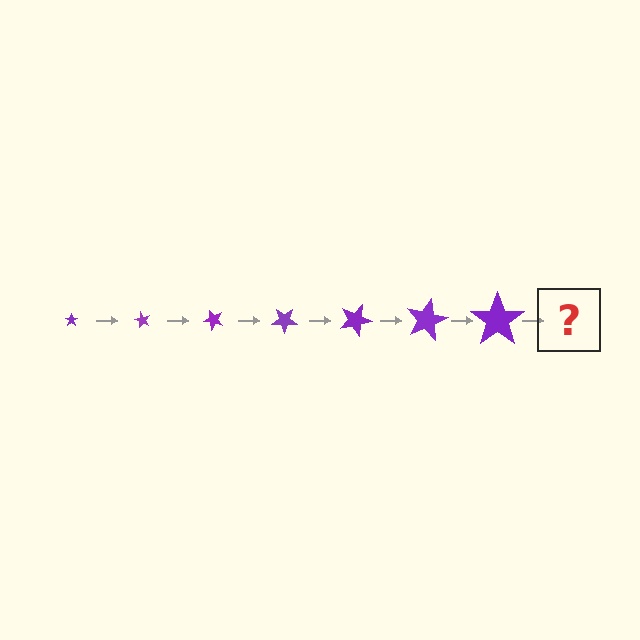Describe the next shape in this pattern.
It should be a star, larger than the previous one and rotated 420 degrees from the start.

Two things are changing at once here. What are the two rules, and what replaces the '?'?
The two rules are that the star grows larger each step and it rotates 60 degrees each step. The '?' should be a star, larger than the previous one and rotated 420 degrees from the start.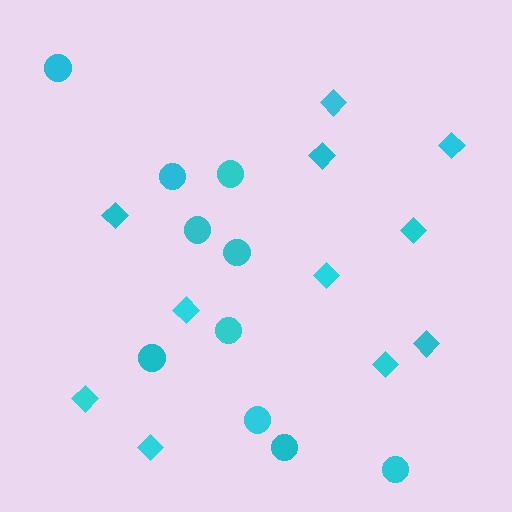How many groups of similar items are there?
There are 2 groups: one group of circles (10) and one group of diamonds (11).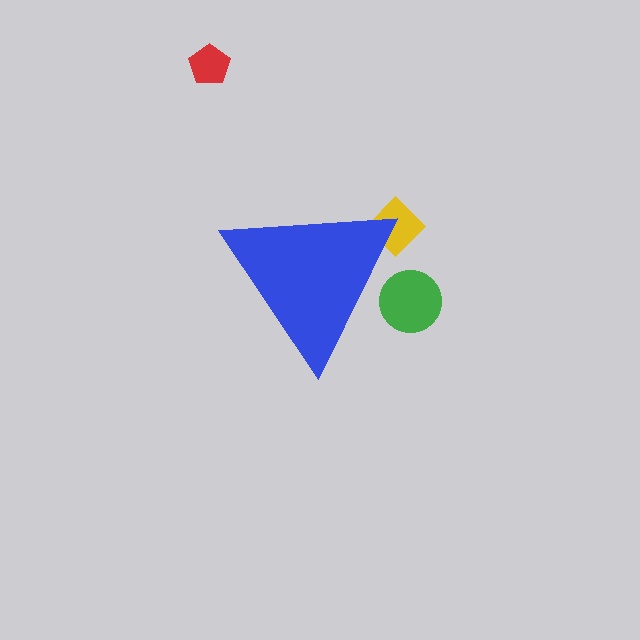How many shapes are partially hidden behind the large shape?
2 shapes are partially hidden.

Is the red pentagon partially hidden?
No, the red pentagon is fully visible.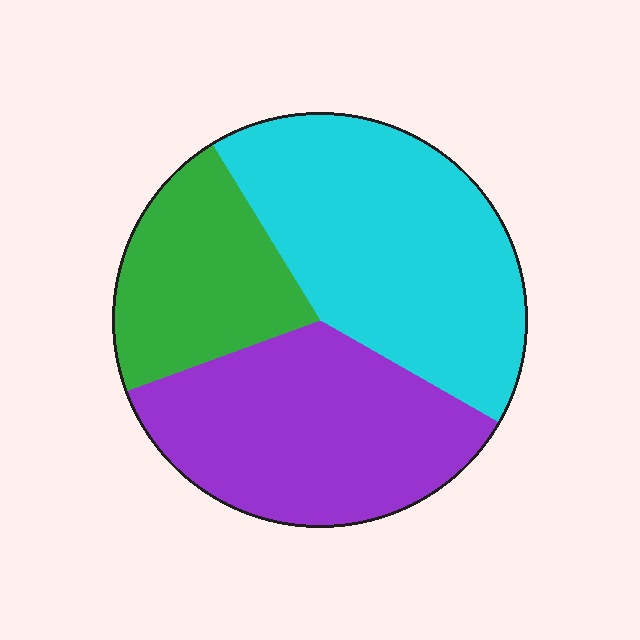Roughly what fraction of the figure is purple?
Purple takes up between a quarter and a half of the figure.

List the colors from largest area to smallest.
From largest to smallest: cyan, purple, green.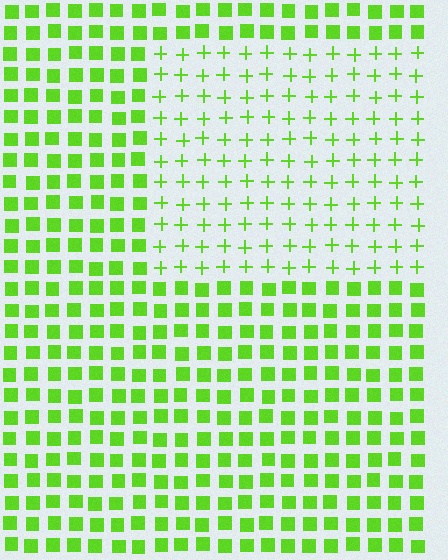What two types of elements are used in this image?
The image uses plus signs inside the rectangle region and squares outside it.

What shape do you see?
I see a rectangle.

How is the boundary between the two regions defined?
The boundary is defined by a change in element shape: plus signs inside vs. squares outside. All elements share the same color and spacing.